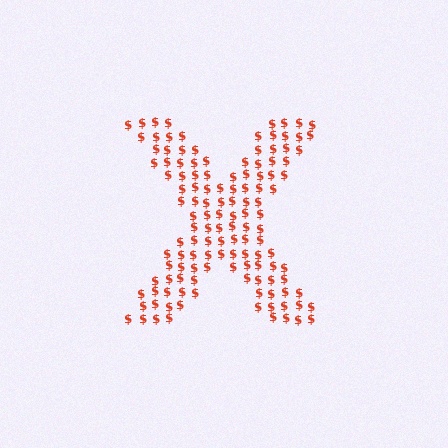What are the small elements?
The small elements are dollar signs.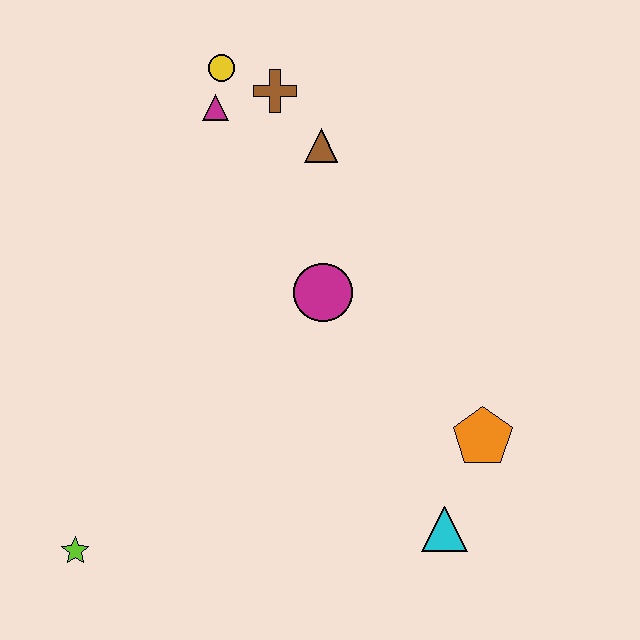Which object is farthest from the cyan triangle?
The yellow circle is farthest from the cyan triangle.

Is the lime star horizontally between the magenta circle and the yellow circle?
No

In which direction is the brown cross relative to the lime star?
The brown cross is above the lime star.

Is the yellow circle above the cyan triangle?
Yes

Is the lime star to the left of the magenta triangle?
Yes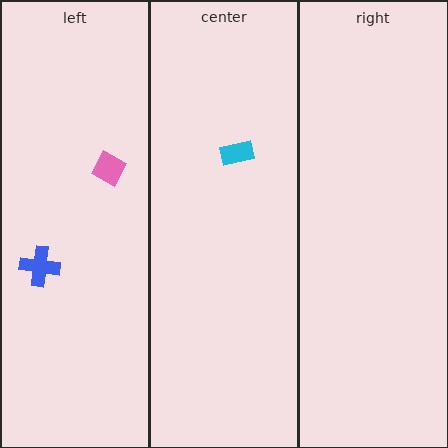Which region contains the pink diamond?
The left region.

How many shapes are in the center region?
1.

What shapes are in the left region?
The pink diamond, the blue cross.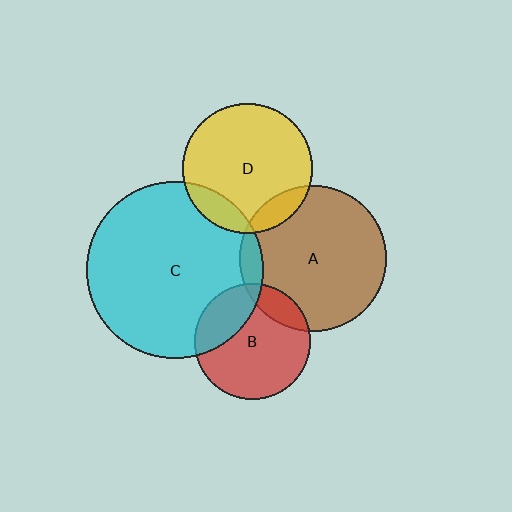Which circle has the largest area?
Circle C (cyan).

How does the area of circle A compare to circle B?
Approximately 1.6 times.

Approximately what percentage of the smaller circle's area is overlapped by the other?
Approximately 10%.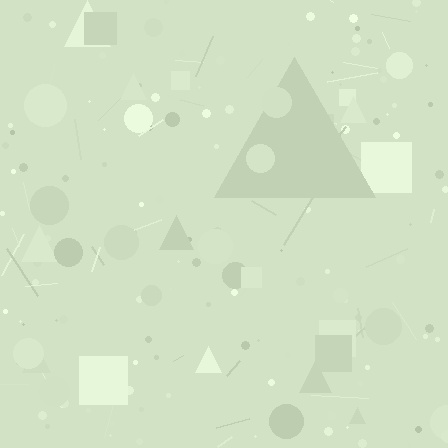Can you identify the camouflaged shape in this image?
The camouflaged shape is a triangle.